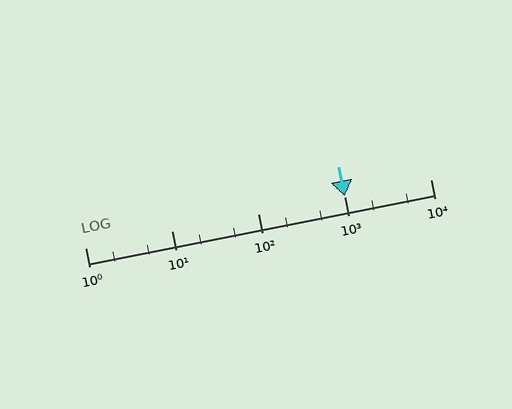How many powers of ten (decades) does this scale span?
The scale spans 4 decades, from 1 to 10000.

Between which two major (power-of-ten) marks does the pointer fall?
The pointer is between 1000 and 10000.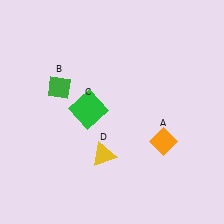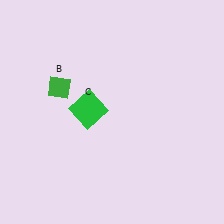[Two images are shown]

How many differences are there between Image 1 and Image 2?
There are 2 differences between the two images.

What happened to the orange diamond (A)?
The orange diamond (A) was removed in Image 2. It was in the bottom-right area of Image 1.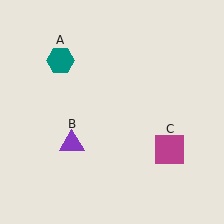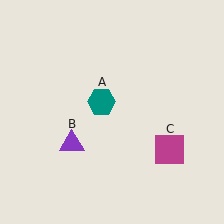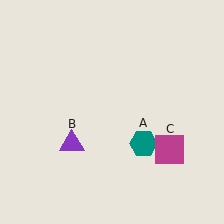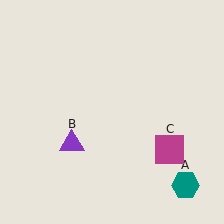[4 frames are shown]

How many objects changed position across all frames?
1 object changed position: teal hexagon (object A).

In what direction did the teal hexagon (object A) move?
The teal hexagon (object A) moved down and to the right.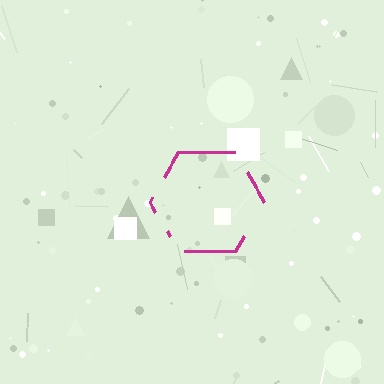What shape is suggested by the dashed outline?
The dashed outline suggests a hexagon.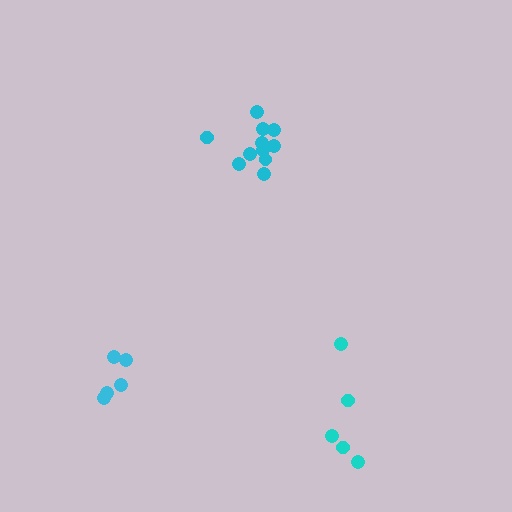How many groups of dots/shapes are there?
There are 3 groups.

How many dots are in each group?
Group 1: 11 dots, Group 2: 6 dots, Group 3: 5 dots (22 total).